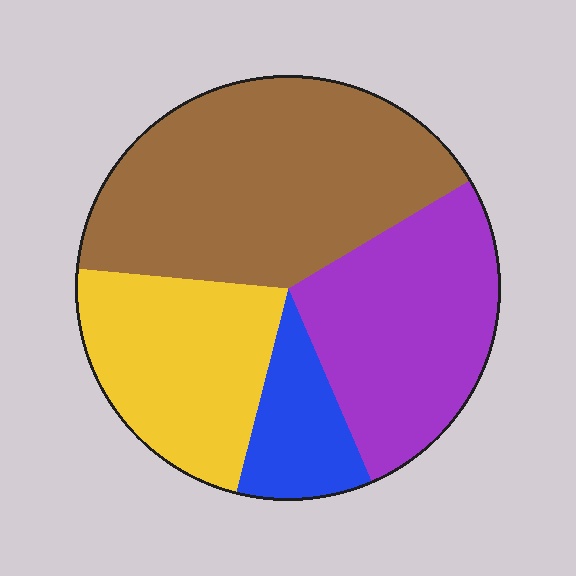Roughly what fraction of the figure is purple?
Purple covers about 25% of the figure.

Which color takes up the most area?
Brown, at roughly 40%.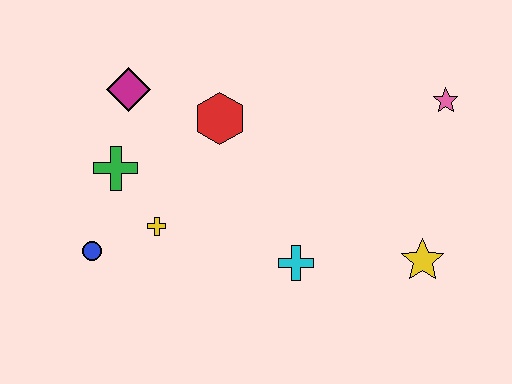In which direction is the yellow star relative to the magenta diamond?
The yellow star is to the right of the magenta diamond.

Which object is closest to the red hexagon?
The magenta diamond is closest to the red hexagon.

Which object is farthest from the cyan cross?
The magenta diamond is farthest from the cyan cross.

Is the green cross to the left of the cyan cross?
Yes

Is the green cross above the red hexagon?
No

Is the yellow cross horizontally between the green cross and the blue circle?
No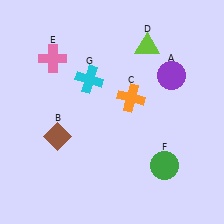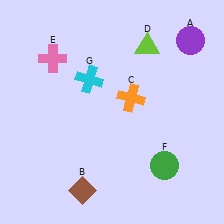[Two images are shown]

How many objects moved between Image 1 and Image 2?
2 objects moved between the two images.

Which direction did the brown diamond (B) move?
The brown diamond (B) moved down.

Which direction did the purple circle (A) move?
The purple circle (A) moved up.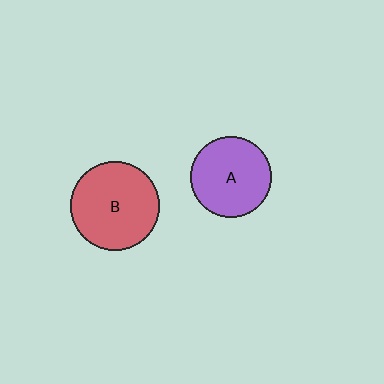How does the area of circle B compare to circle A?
Approximately 1.2 times.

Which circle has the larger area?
Circle B (red).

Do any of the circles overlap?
No, none of the circles overlap.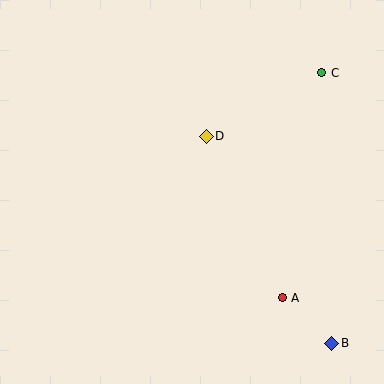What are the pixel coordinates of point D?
Point D is at (206, 136).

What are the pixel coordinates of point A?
Point A is at (282, 298).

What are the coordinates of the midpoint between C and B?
The midpoint between C and B is at (327, 208).